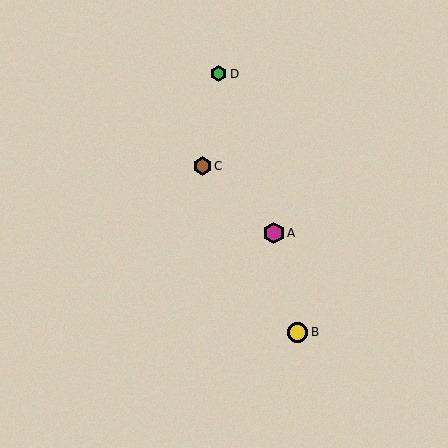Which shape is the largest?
The magenta hexagon (labeled A) is the largest.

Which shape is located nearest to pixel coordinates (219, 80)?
The green hexagon (labeled D) at (218, 74) is nearest to that location.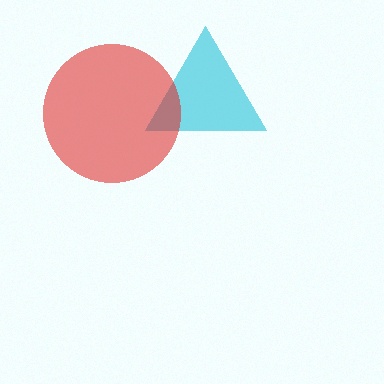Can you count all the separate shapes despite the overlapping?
Yes, there are 2 separate shapes.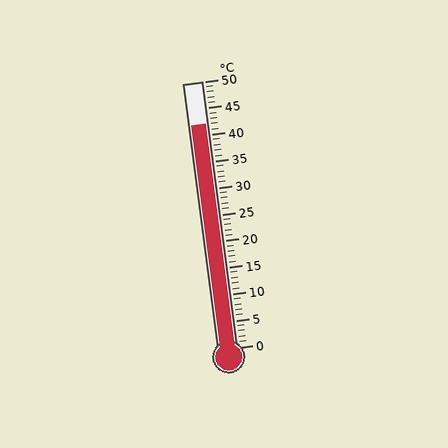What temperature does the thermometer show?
The thermometer shows approximately 42°C.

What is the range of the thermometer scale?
The thermometer scale ranges from 0°C to 50°C.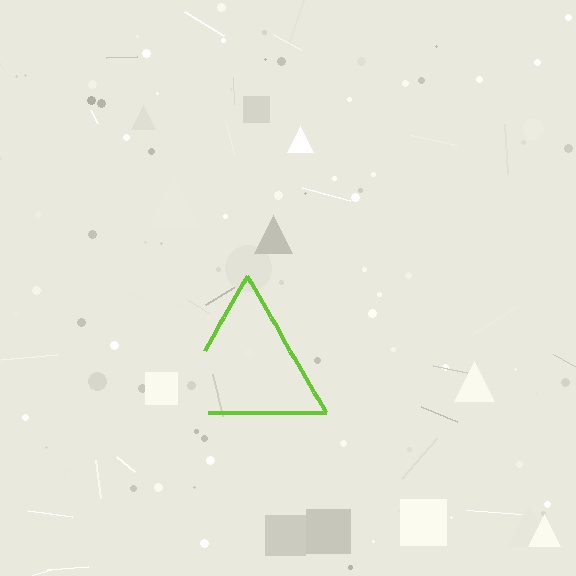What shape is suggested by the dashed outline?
The dashed outline suggests a triangle.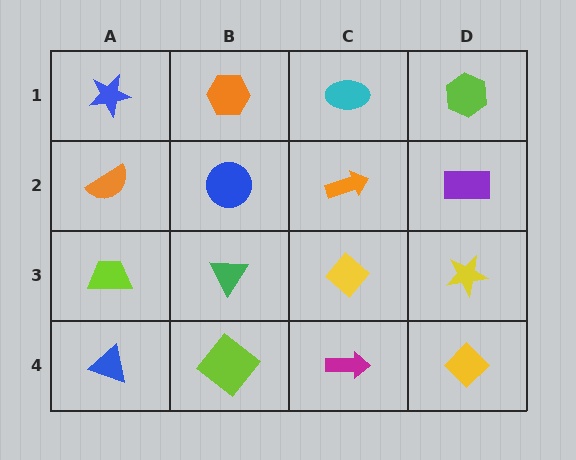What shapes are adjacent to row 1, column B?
A blue circle (row 2, column B), a blue star (row 1, column A), a cyan ellipse (row 1, column C).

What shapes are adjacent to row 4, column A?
A lime trapezoid (row 3, column A), a lime diamond (row 4, column B).